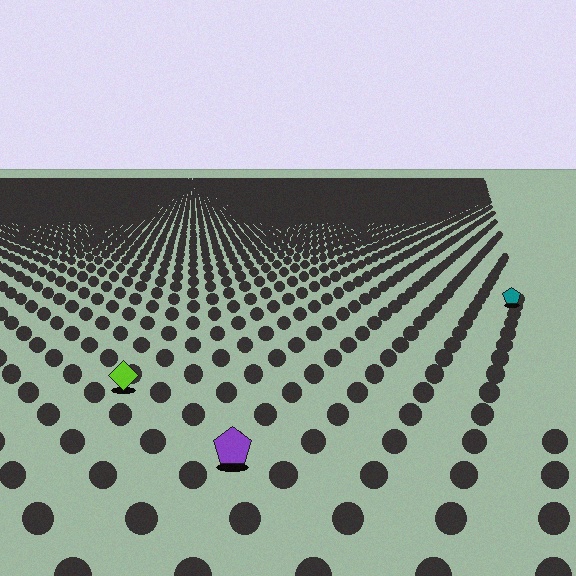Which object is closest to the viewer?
The purple pentagon is closest. The texture marks near it are larger and more spread out.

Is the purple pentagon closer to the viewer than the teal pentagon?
Yes. The purple pentagon is closer — you can tell from the texture gradient: the ground texture is coarser near it.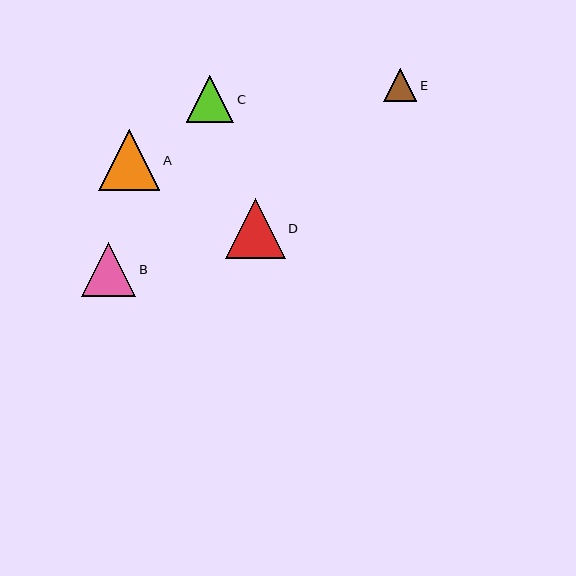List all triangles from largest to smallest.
From largest to smallest: A, D, B, C, E.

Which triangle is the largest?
Triangle A is the largest with a size of approximately 61 pixels.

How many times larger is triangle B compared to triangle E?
Triangle B is approximately 1.6 times the size of triangle E.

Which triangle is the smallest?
Triangle E is the smallest with a size of approximately 33 pixels.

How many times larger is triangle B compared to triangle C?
Triangle B is approximately 1.1 times the size of triangle C.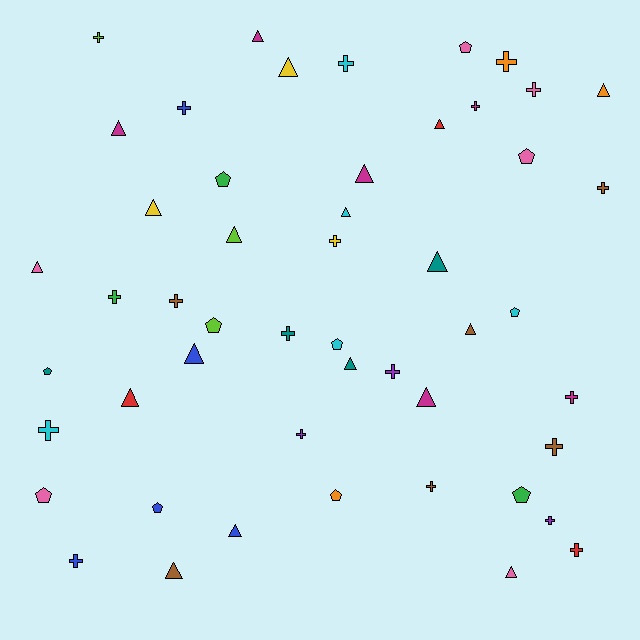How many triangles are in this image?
There are 19 triangles.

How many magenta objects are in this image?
There are 6 magenta objects.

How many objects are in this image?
There are 50 objects.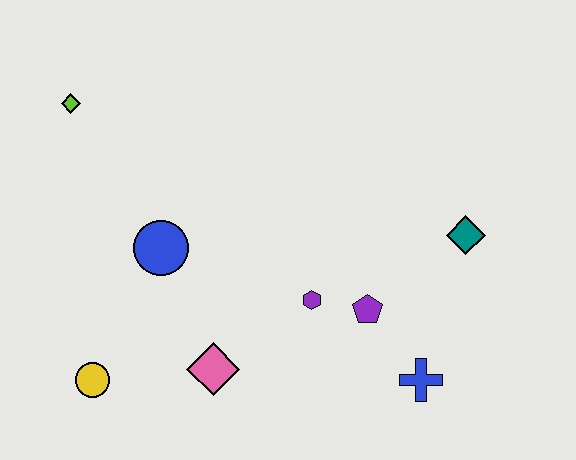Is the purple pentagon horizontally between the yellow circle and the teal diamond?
Yes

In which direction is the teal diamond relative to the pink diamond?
The teal diamond is to the right of the pink diamond.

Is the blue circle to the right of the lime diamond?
Yes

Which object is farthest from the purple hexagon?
The lime diamond is farthest from the purple hexagon.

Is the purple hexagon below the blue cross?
No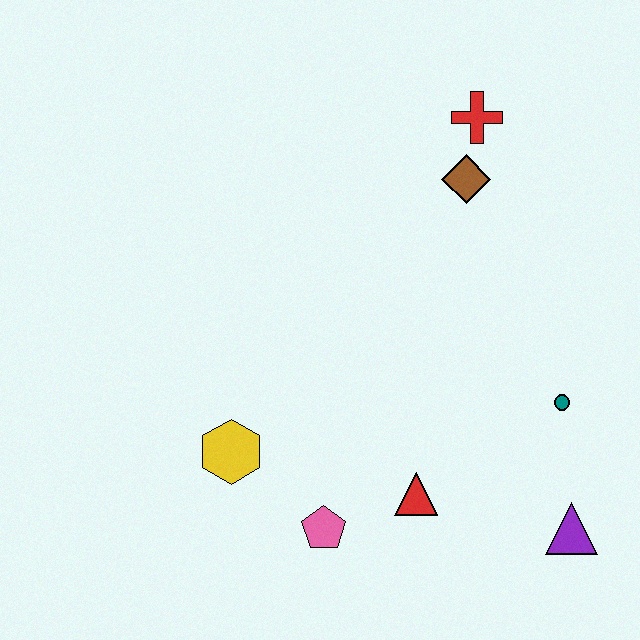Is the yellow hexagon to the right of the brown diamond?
No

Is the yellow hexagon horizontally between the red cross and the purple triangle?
No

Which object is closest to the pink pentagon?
The red triangle is closest to the pink pentagon.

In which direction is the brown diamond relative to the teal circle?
The brown diamond is above the teal circle.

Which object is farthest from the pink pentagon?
The red cross is farthest from the pink pentagon.